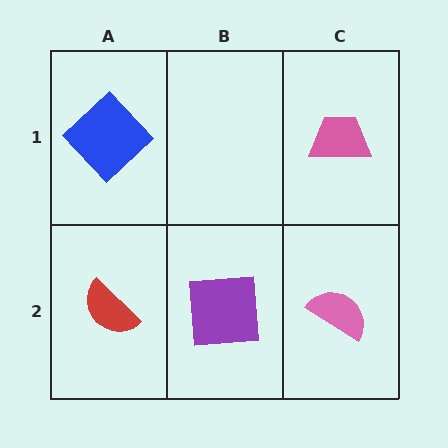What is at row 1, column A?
A blue diamond.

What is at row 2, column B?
A purple square.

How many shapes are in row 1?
2 shapes.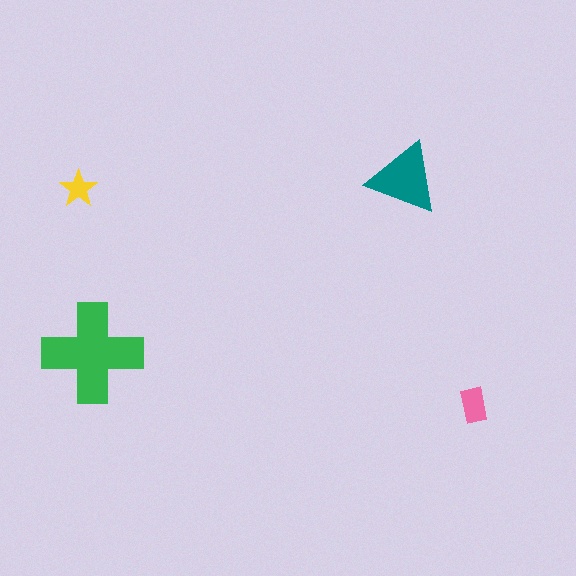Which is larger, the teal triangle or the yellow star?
The teal triangle.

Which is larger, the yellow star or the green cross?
The green cross.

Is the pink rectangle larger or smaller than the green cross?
Smaller.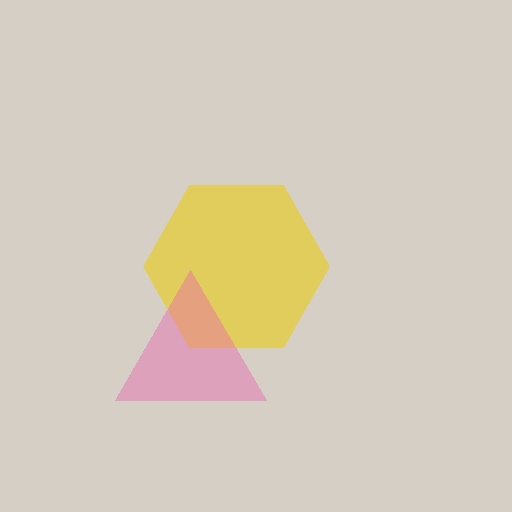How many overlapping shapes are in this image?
There are 2 overlapping shapes in the image.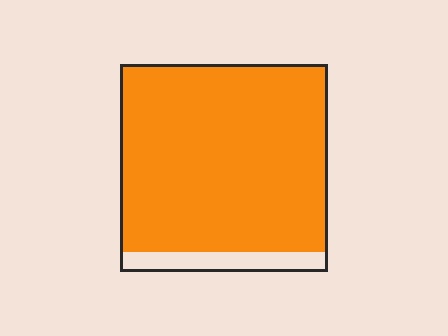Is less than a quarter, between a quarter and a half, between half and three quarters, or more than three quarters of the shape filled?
More than three quarters.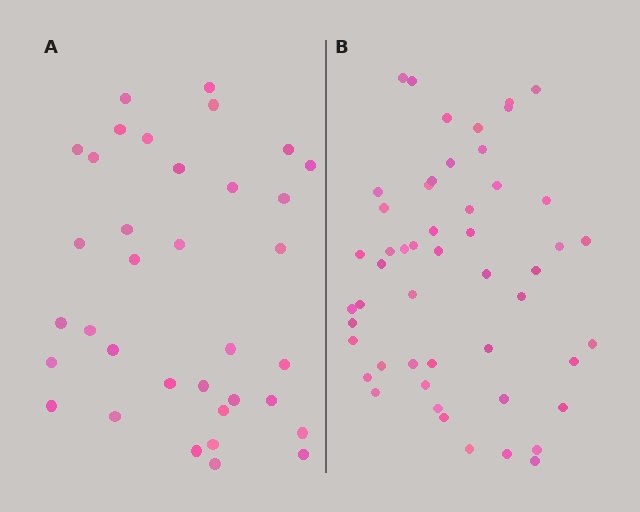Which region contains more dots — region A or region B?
Region B (the right region) has more dots.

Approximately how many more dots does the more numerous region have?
Region B has approximately 15 more dots than region A.